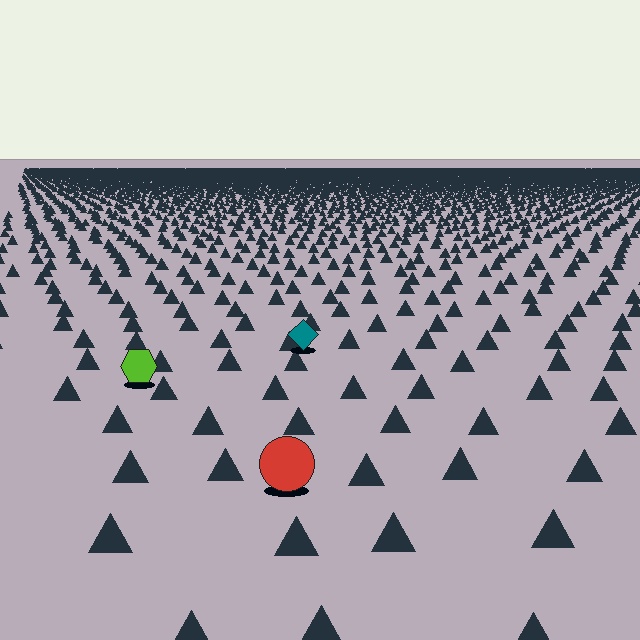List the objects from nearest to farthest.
From nearest to farthest: the red circle, the lime hexagon, the teal diamond.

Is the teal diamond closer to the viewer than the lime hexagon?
No. The lime hexagon is closer — you can tell from the texture gradient: the ground texture is coarser near it.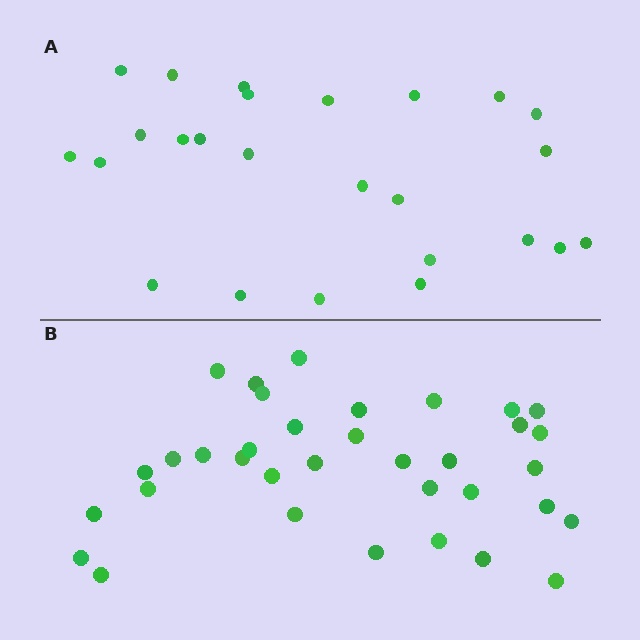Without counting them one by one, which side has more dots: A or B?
Region B (the bottom region) has more dots.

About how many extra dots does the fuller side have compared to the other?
Region B has roughly 10 or so more dots than region A.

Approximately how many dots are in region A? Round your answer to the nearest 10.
About 20 dots. (The exact count is 25, which rounds to 20.)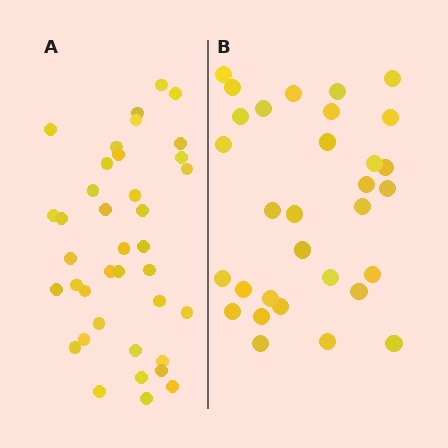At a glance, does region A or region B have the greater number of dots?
Region A (the left region) has more dots.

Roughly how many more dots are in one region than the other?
Region A has roughly 8 or so more dots than region B.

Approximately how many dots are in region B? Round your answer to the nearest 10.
About 30 dots. (The exact count is 31, which rounds to 30.)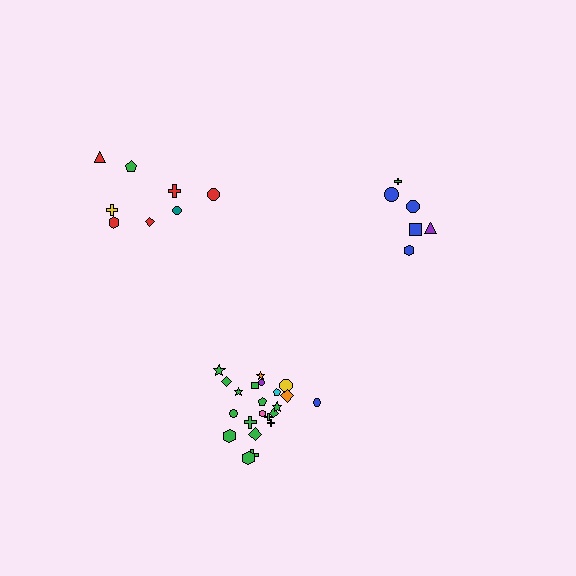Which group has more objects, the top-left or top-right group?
The top-left group.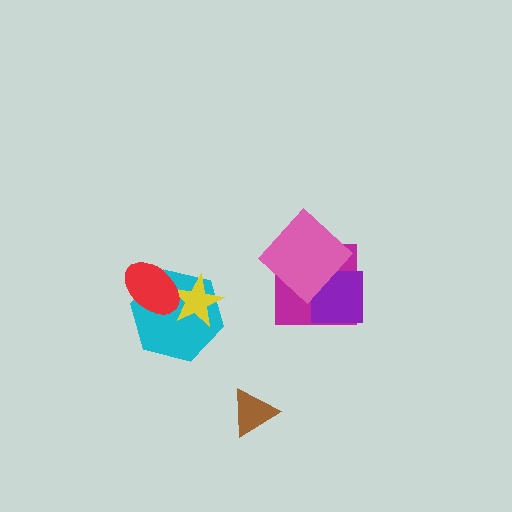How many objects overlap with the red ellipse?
2 objects overlap with the red ellipse.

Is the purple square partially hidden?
Yes, it is partially covered by another shape.